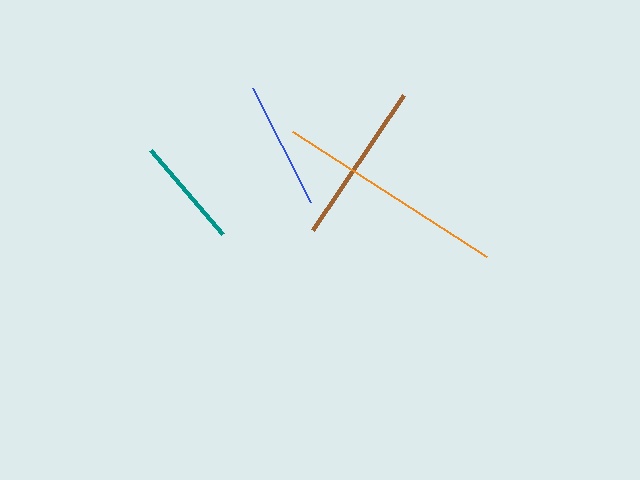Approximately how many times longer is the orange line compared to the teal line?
The orange line is approximately 2.1 times the length of the teal line.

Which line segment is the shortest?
The teal line is the shortest at approximately 111 pixels.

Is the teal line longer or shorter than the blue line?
The blue line is longer than the teal line.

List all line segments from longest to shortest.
From longest to shortest: orange, brown, blue, teal.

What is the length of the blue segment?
The blue segment is approximately 127 pixels long.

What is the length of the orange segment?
The orange segment is approximately 231 pixels long.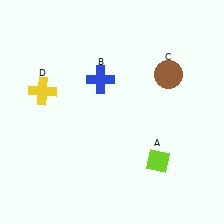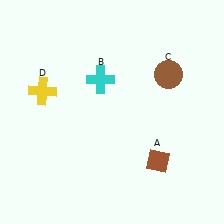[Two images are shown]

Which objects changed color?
A changed from lime to brown. B changed from blue to cyan.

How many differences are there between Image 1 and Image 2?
There are 2 differences between the two images.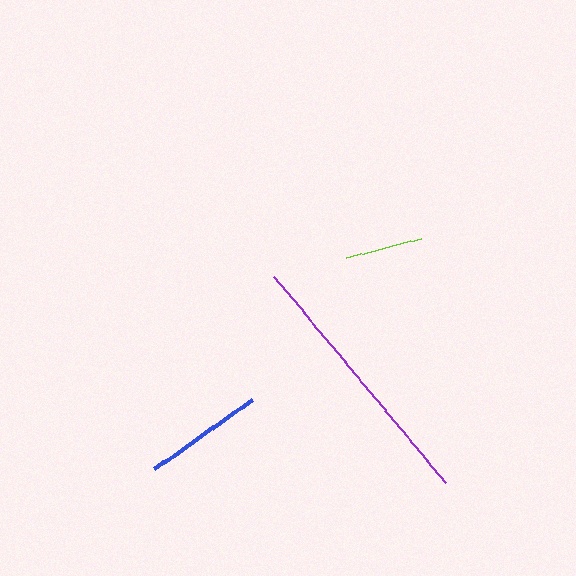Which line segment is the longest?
The purple line is the longest at approximately 269 pixels.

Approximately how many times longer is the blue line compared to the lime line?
The blue line is approximately 1.5 times the length of the lime line.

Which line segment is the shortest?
The lime line is the shortest at approximately 79 pixels.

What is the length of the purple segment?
The purple segment is approximately 269 pixels long.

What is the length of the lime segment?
The lime segment is approximately 79 pixels long.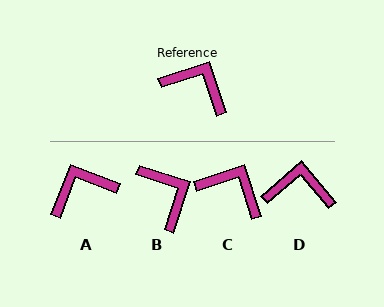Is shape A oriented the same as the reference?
No, it is off by about 51 degrees.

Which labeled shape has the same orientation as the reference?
C.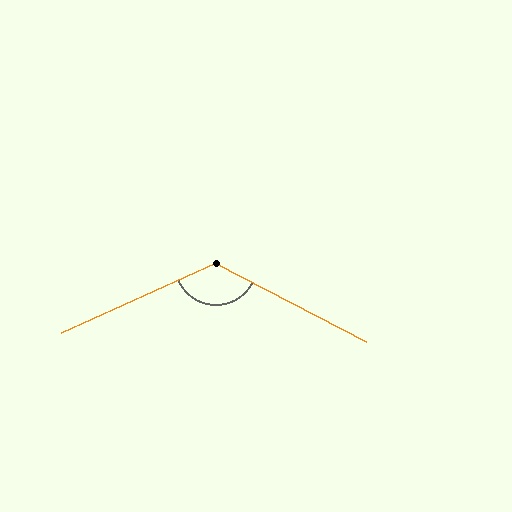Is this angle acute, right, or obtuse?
It is obtuse.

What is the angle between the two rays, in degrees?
Approximately 128 degrees.